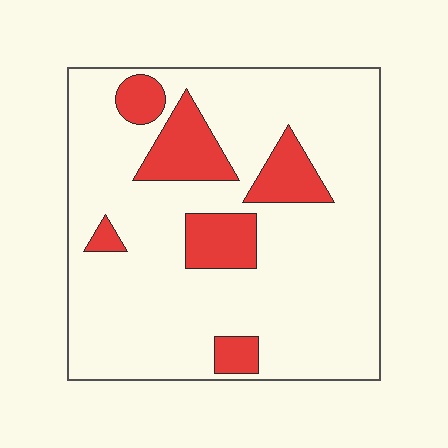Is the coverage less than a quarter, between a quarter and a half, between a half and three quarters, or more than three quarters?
Less than a quarter.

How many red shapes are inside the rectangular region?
6.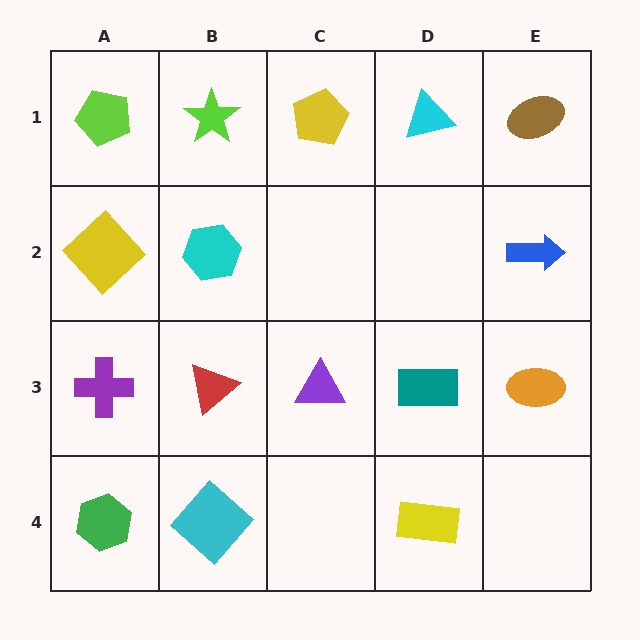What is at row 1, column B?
A lime star.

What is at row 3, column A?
A purple cross.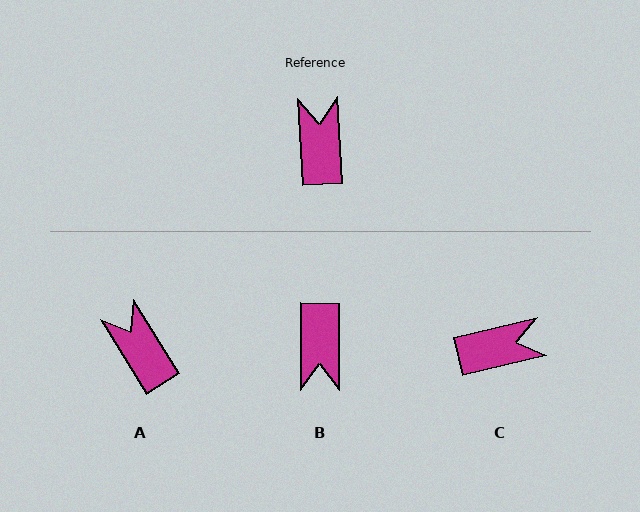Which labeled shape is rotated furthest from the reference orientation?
B, about 176 degrees away.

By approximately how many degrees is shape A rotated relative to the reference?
Approximately 28 degrees counter-clockwise.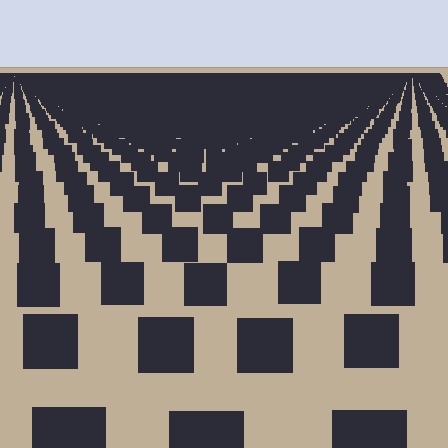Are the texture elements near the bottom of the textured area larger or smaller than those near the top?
Larger. Near the bottom, elements are closer to the viewer and appear at a bigger on-screen size.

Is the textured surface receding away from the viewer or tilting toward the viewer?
The surface is receding away from the viewer. Texture elements get smaller and denser toward the top.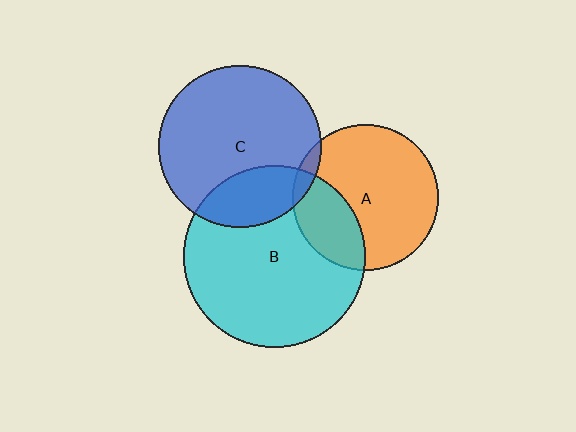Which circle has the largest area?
Circle B (cyan).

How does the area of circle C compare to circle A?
Approximately 1.2 times.